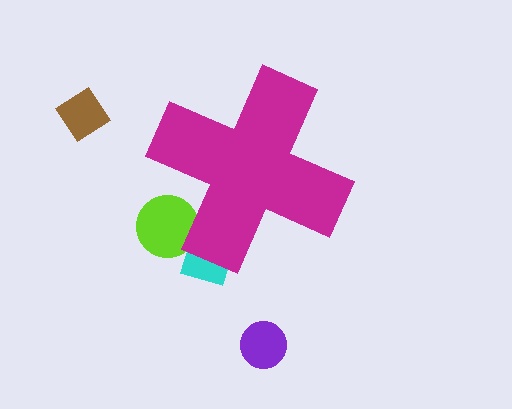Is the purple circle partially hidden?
No, the purple circle is fully visible.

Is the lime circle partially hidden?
Yes, the lime circle is partially hidden behind the magenta cross.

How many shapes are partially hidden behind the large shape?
2 shapes are partially hidden.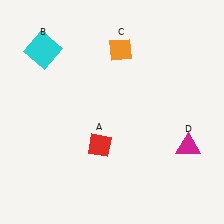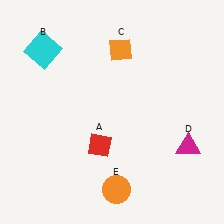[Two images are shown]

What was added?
An orange circle (E) was added in Image 2.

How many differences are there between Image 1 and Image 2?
There is 1 difference between the two images.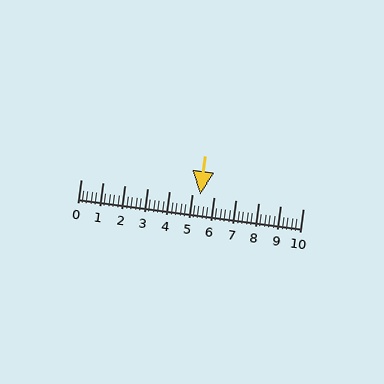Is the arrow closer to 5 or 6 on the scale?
The arrow is closer to 5.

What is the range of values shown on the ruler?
The ruler shows values from 0 to 10.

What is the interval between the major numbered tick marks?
The major tick marks are spaced 1 units apart.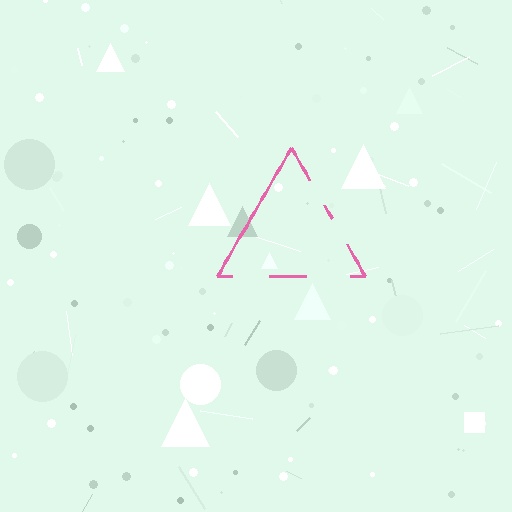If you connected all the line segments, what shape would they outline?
They would outline a triangle.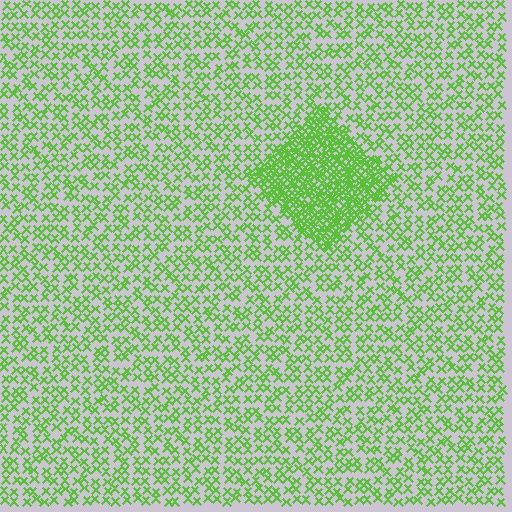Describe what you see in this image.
The image contains small lime elements arranged at two different densities. A diamond-shaped region is visible where the elements are more densely packed than the surrounding area.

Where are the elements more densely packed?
The elements are more densely packed inside the diamond boundary.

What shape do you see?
I see a diamond.